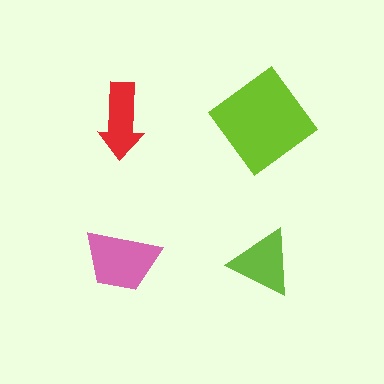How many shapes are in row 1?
2 shapes.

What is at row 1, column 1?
A red arrow.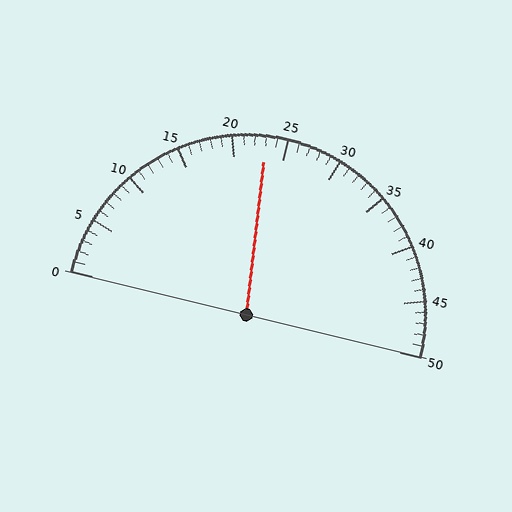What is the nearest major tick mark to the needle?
The nearest major tick mark is 25.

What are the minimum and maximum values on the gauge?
The gauge ranges from 0 to 50.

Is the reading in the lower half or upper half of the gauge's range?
The reading is in the lower half of the range (0 to 50).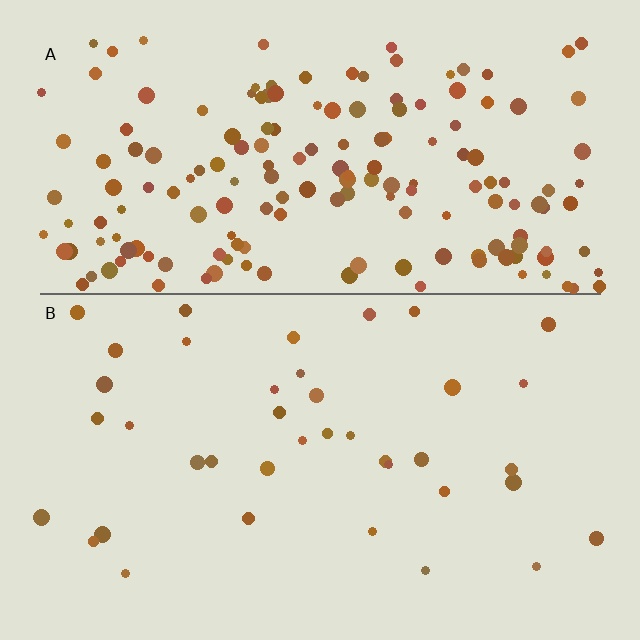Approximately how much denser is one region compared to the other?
Approximately 4.5× — region A over region B.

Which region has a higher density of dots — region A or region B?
A (the top).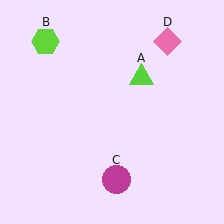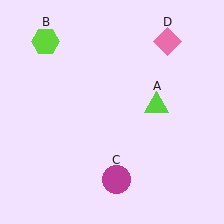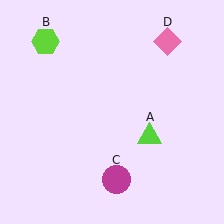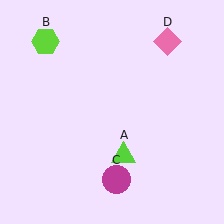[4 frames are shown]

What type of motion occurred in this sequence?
The lime triangle (object A) rotated clockwise around the center of the scene.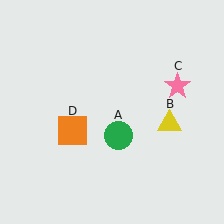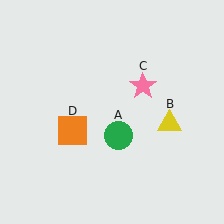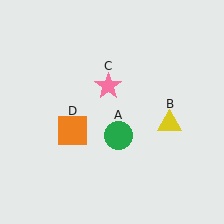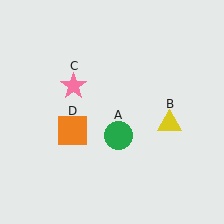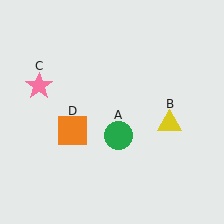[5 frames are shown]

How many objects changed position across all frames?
1 object changed position: pink star (object C).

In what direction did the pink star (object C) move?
The pink star (object C) moved left.